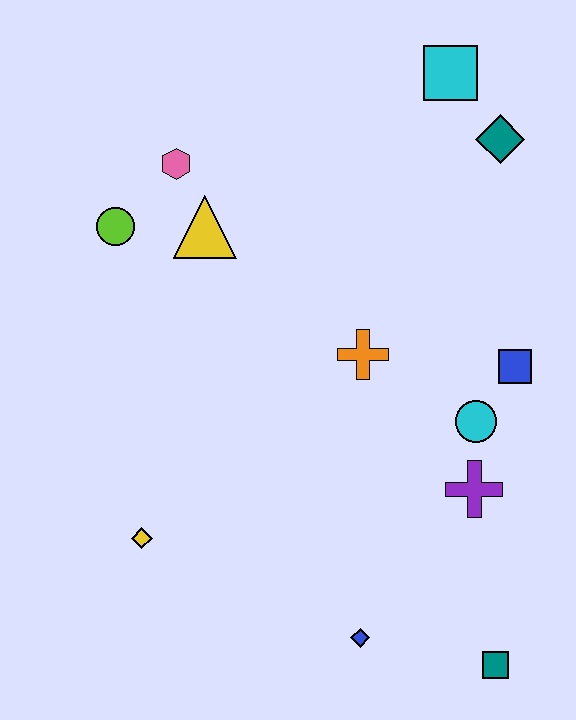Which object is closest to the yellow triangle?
The pink hexagon is closest to the yellow triangle.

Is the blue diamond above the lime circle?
No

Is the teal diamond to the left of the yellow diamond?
No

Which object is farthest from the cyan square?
The teal square is farthest from the cyan square.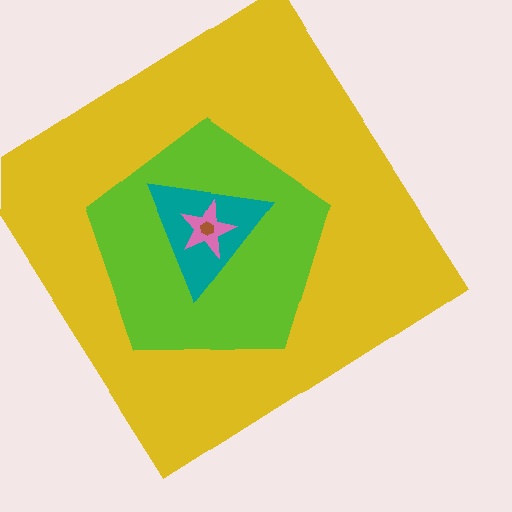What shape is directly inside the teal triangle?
The pink star.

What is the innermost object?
The brown hexagon.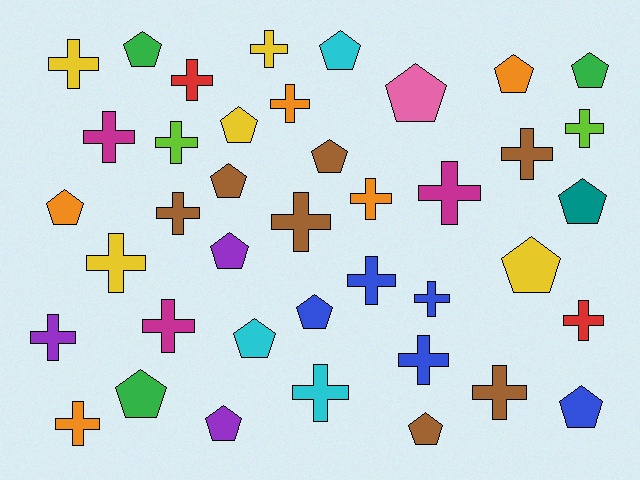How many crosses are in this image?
There are 22 crosses.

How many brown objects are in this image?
There are 7 brown objects.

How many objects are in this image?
There are 40 objects.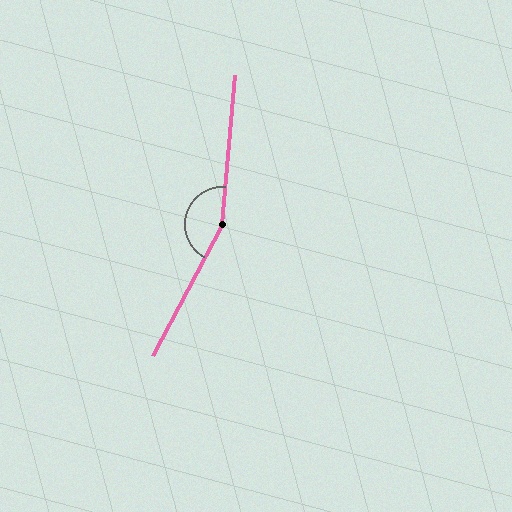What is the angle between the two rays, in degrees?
Approximately 157 degrees.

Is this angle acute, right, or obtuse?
It is obtuse.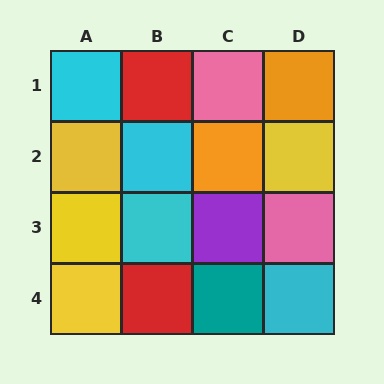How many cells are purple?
1 cell is purple.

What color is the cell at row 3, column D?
Pink.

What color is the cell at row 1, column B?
Red.